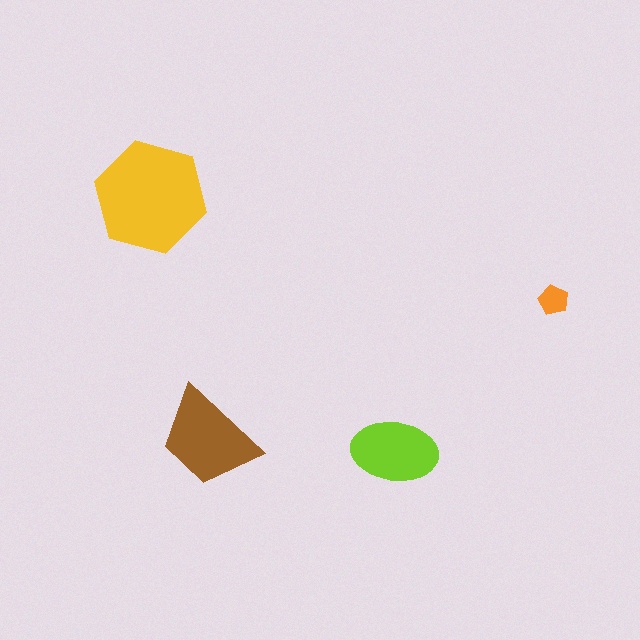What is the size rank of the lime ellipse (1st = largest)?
3rd.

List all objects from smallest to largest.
The orange pentagon, the lime ellipse, the brown trapezoid, the yellow hexagon.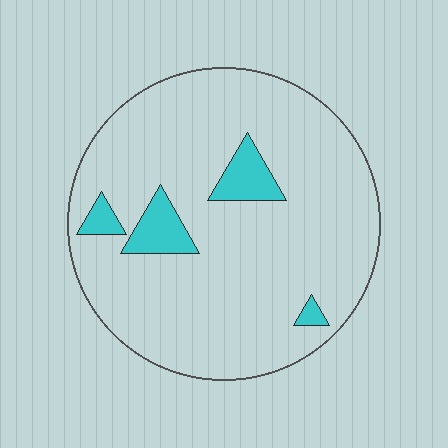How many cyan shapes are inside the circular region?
4.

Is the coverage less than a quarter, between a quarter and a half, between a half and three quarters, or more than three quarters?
Less than a quarter.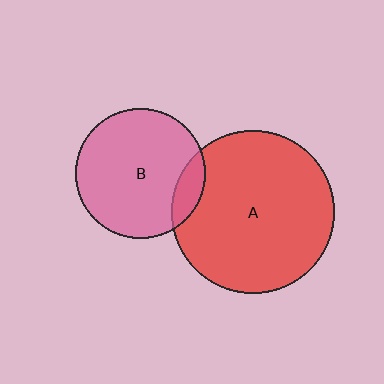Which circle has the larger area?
Circle A (red).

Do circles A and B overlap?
Yes.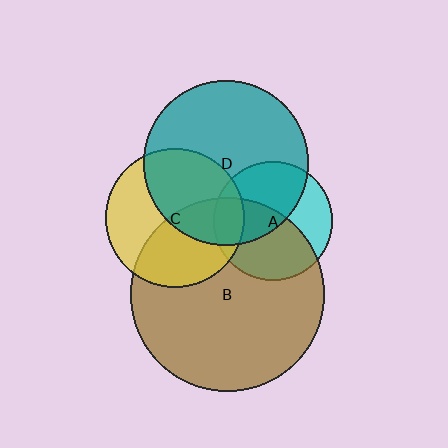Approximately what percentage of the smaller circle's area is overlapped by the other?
Approximately 45%.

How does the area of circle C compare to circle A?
Approximately 1.4 times.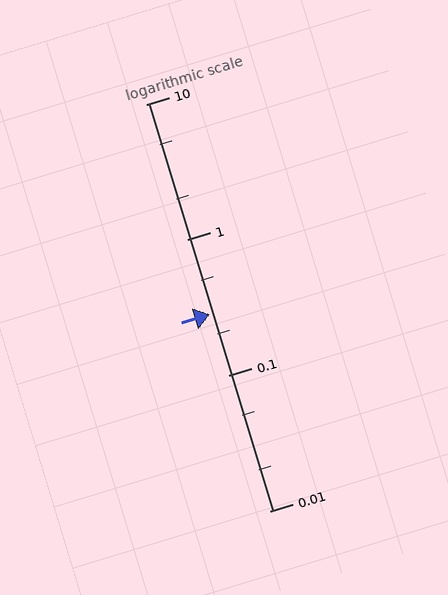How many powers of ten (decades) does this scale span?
The scale spans 3 decades, from 0.01 to 10.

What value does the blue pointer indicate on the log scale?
The pointer indicates approximately 0.28.